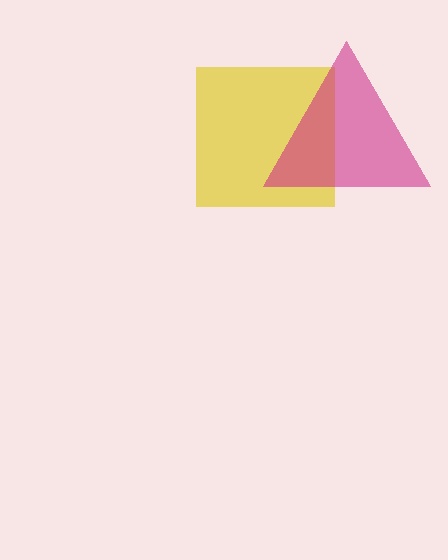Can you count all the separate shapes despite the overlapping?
Yes, there are 2 separate shapes.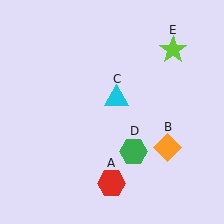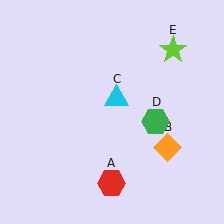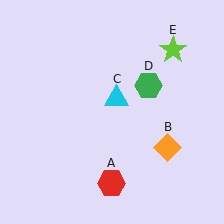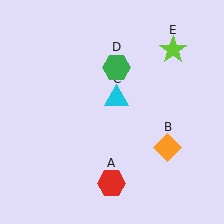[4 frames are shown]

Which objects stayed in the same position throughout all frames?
Red hexagon (object A) and orange diamond (object B) and cyan triangle (object C) and lime star (object E) remained stationary.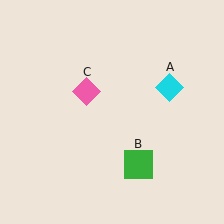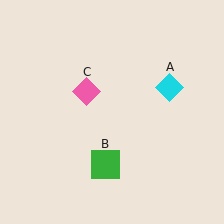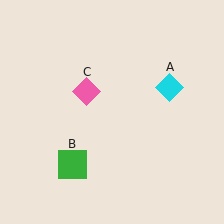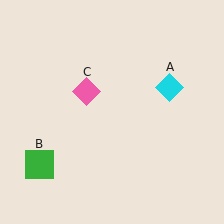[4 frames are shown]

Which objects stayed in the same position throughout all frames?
Cyan diamond (object A) and pink diamond (object C) remained stationary.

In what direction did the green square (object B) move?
The green square (object B) moved left.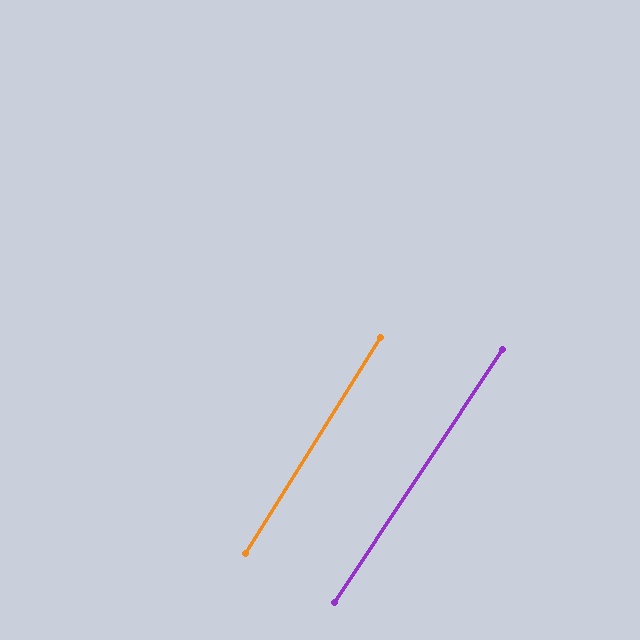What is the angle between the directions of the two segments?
Approximately 2 degrees.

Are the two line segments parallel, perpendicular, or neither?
Parallel — their directions differ by only 1.7°.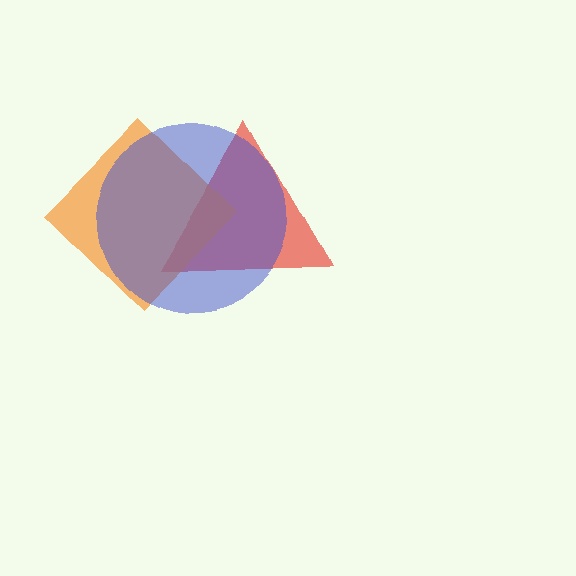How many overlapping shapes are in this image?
There are 3 overlapping shapes in the image.